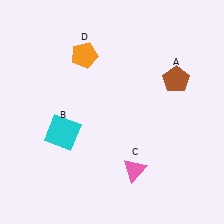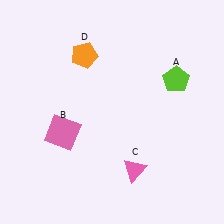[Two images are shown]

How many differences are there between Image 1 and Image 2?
There are 2 differences between the two images.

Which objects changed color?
A changed from brown to lime. B changed from cyan to pink.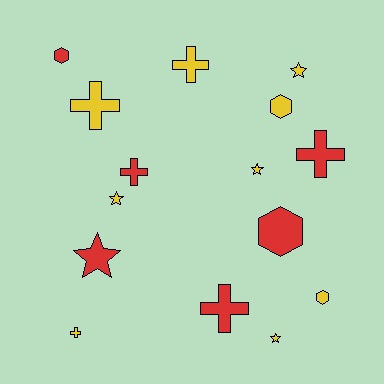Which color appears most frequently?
Yellow, with 9 objects.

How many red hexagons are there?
There are 2 red hexagons.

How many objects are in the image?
There are 15 objects.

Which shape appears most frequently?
Cross, with 6 objects.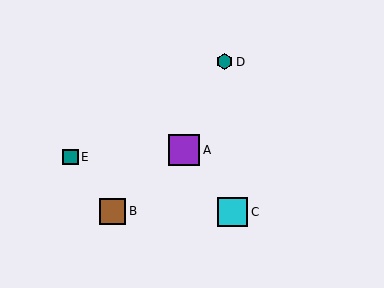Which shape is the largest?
The purple square (labeled A) is the largest.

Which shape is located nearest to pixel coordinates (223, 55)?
The teal hexagon (labeled D) at (224, 62) is nearest to that location.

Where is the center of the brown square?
The center of the brown square is at (113, 211).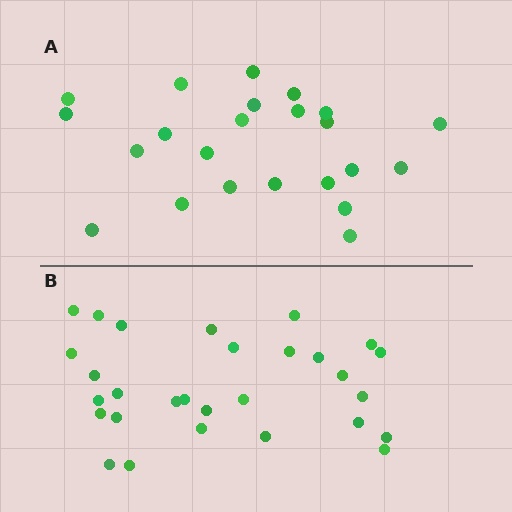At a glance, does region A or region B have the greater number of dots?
Region B (the bottom region) has more dots.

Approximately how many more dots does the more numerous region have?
Region B has about 6 more dots than region A.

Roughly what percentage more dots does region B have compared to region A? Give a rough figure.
About 25% more.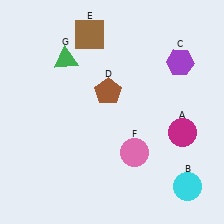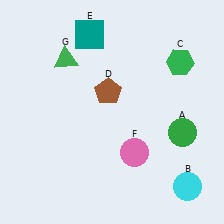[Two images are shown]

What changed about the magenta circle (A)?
In Image 1, A is magenta. In Image 2, it changed to green.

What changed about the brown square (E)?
In Image 1, E is brown. In Image 2, it changed to teal.